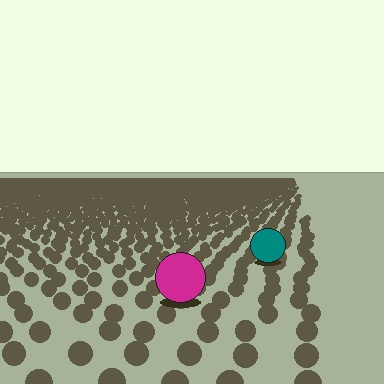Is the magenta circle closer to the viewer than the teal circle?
Yes. The magenta circle is closer — you can tell from the texture gradient: the ground texture is coarser near it.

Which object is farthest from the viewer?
The teal circle is farthest from the viewer. It appears smaller and the ground texture around it is denser.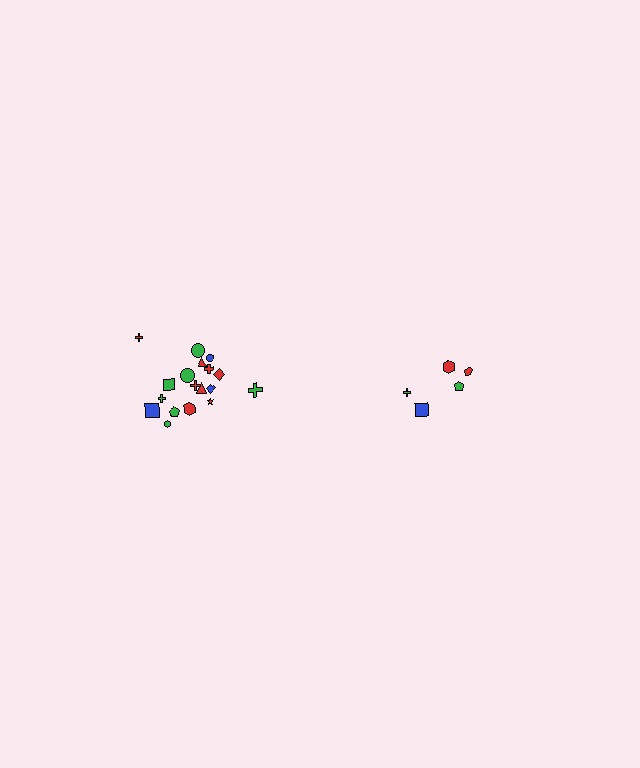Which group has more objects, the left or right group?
The left group.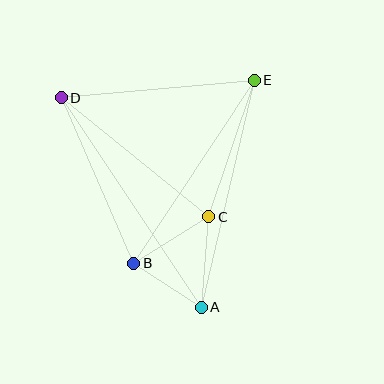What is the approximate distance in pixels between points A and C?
The distance between A and C is approximately 91 pixels.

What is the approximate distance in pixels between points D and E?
The distance between D and E is approximately 194 pixels.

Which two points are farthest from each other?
Points A and D are farthest from each other.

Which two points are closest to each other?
Points A and B are closest to each other.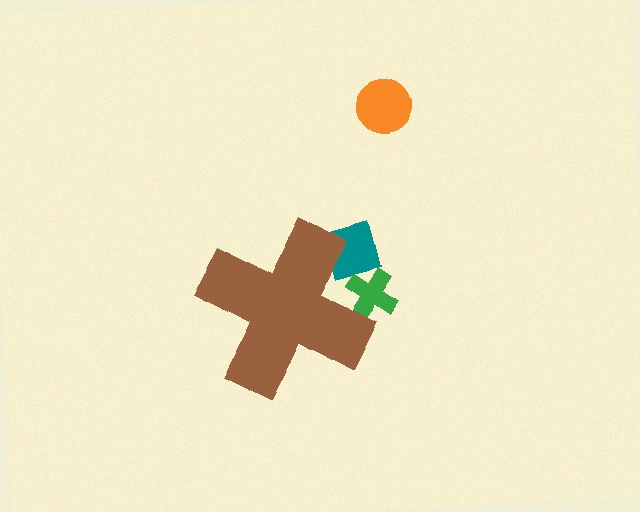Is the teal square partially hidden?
Yes, the teal square is partially hidden behind the brown cross.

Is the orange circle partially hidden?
No, the orange circle is fully visible.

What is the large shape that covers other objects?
A brown cross.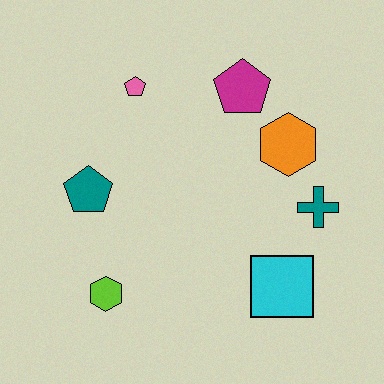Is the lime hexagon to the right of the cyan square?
No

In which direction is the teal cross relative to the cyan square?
The teal cross is above the cyan square.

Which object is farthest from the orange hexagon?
The lime hexagon is farthest from the orange hexagon.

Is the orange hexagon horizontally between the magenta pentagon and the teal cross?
Yes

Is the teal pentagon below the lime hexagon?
No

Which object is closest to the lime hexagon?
The teal pentagon is closest to the lime hexagon.